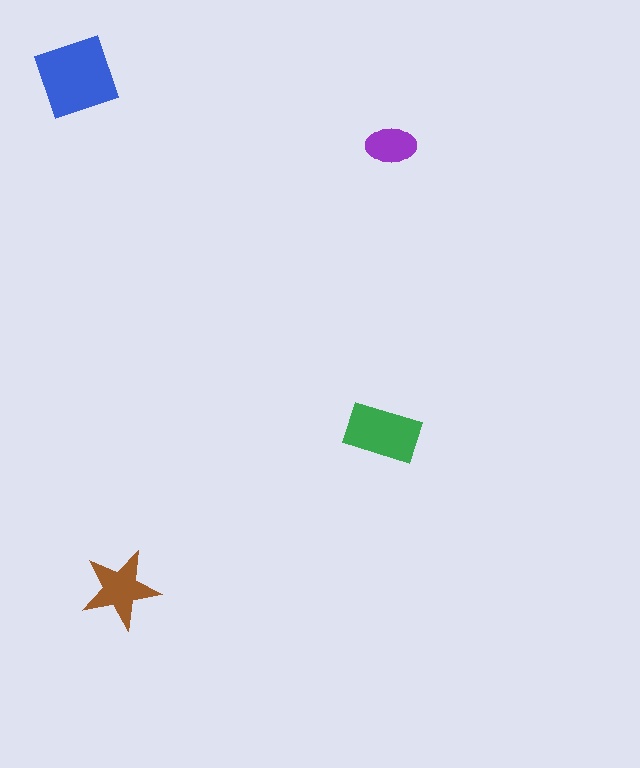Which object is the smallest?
The purple ellipse.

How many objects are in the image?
There are 4 objects in the image.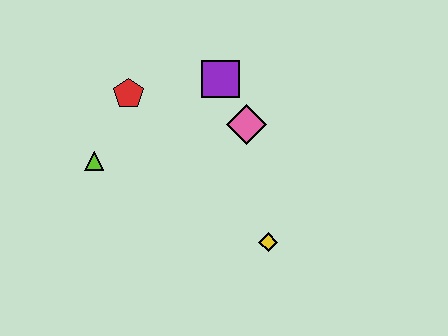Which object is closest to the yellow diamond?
The pink diamond is closest to the yellow diamond.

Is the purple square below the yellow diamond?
No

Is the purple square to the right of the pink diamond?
No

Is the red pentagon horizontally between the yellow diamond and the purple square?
No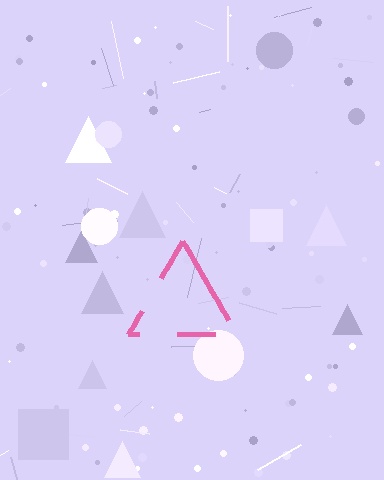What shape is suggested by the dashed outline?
The dashed outline suggests a triangle.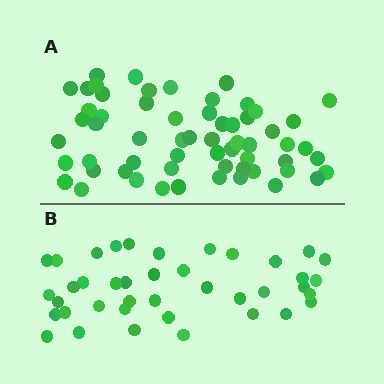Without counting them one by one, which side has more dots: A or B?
Region A (the top region) has more dots.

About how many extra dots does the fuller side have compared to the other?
Region A has approximately 20 more dots than region B.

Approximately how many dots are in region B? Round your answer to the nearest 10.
About 40 dots.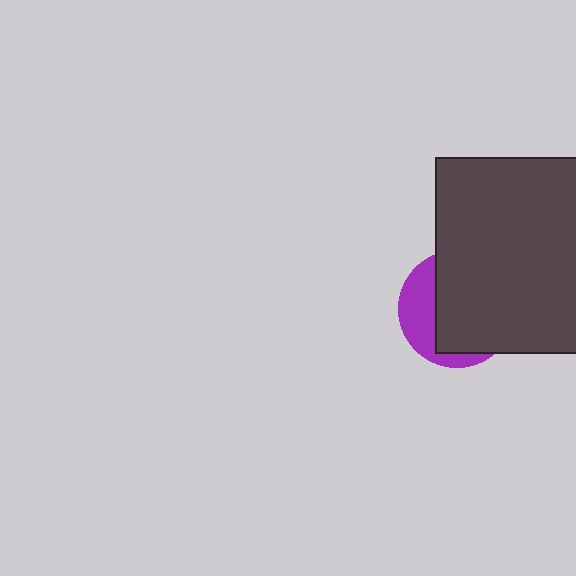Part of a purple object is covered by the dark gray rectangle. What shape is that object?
It is a circle.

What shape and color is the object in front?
The object in front is a dark gray rectangle.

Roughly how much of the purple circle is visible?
A small part of it is visible (roughly 33%).